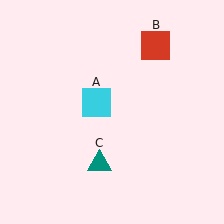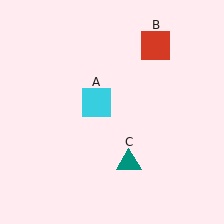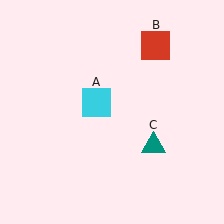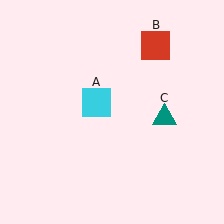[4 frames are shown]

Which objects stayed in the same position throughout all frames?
Cyan square (object A) and red square (object B) remained stationary.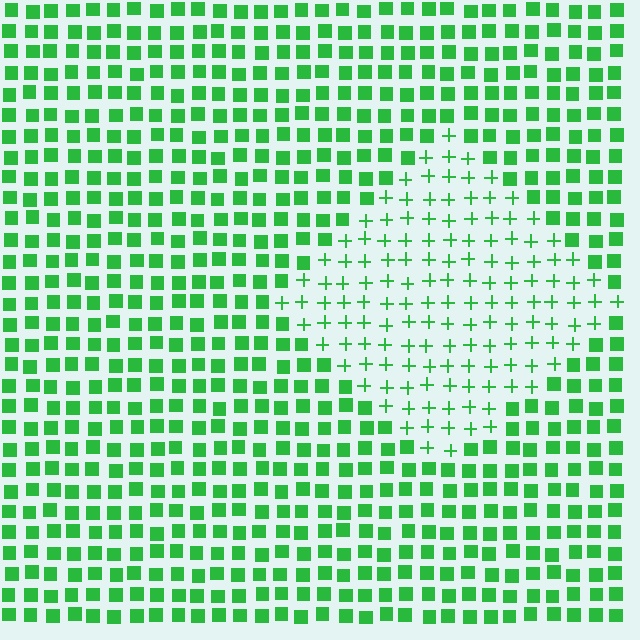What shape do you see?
I see a diamond.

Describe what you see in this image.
The image is filled with small green elements arranged in a uniform grid. A diamond-shaped region contains plus signs, while the surrounding area contains squares. The boundary is defined purely by the change in element shape.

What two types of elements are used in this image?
The image uses plus signs inside the diamond region and squares outside it.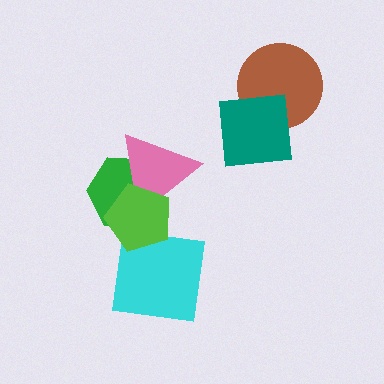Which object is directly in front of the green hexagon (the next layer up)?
The pink triangle is directly in front of the green hexagon.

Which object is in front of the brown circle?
The teal square is in front of the brown circle.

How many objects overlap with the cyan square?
1 object overlaps with the cyan square.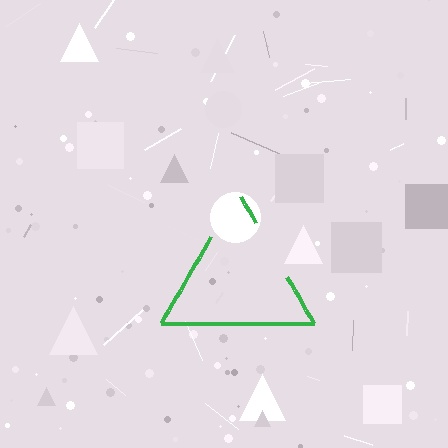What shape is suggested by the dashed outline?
The dashed outline suggests a triangle.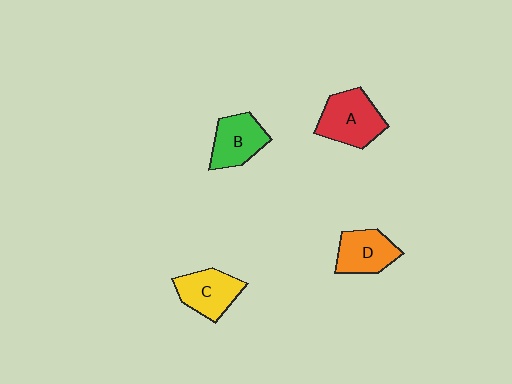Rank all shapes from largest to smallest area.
From largest to smallest: A (red), C (yellow), B (green), D (orange).